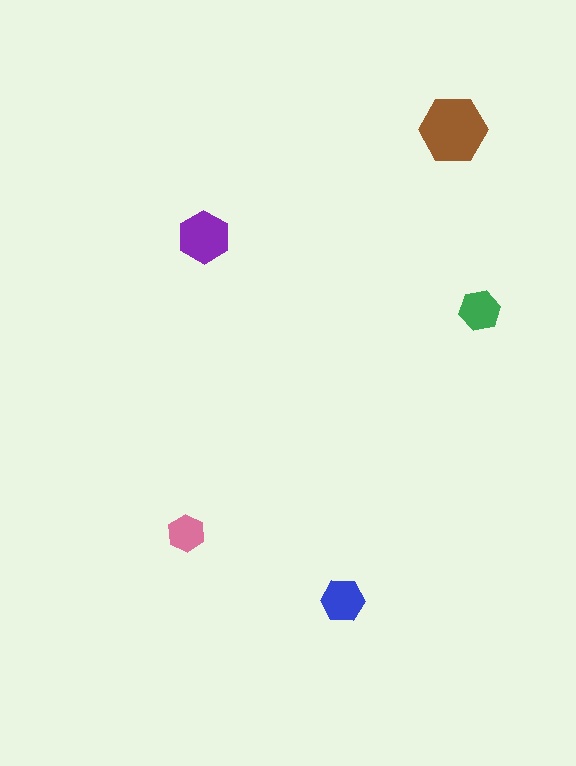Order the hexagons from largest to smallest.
the brown one, the purple one, the blue one, the green one, the pink one.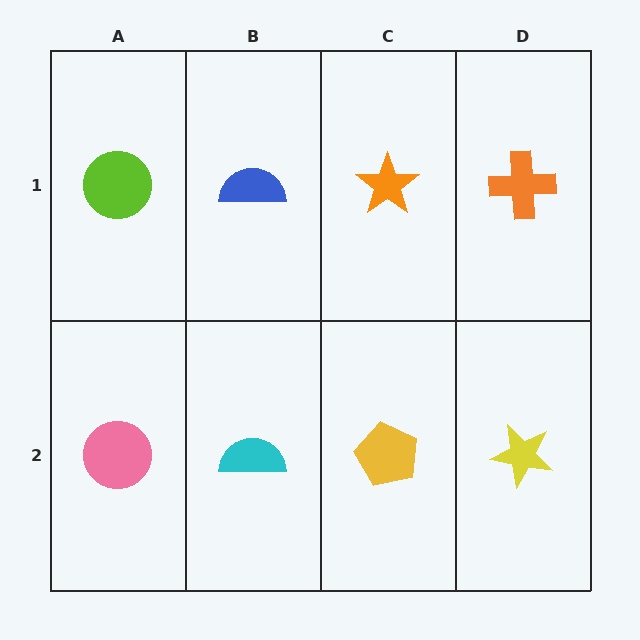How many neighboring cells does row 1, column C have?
3.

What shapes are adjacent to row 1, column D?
A yellow star (row 2, column D), an orange star (row 1, column C).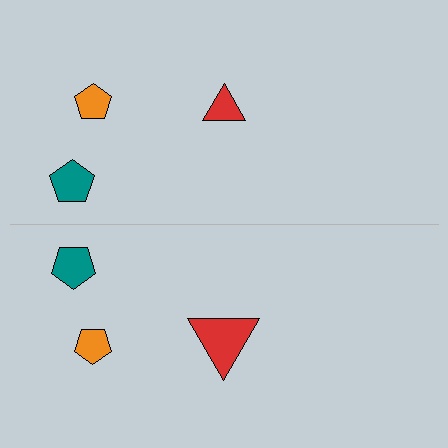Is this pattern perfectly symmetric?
No, the pattern is not perfectly symmetric. The red triangle on the bottom side has a different size than its mirror counterpart.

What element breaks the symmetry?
The red triangle on the bottom side has a different size than its mirror counterpart.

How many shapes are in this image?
There are 6 shapes in this image.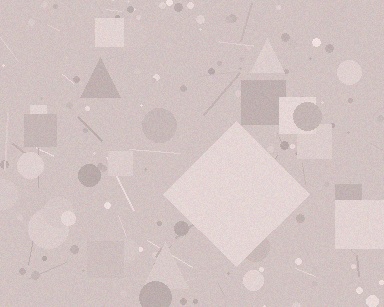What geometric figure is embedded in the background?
A diamond is embedded in the background.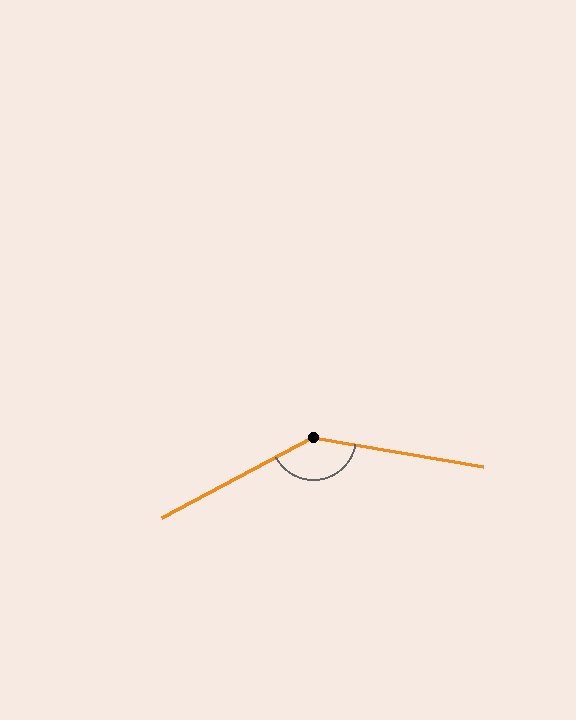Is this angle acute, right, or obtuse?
It is obtuse.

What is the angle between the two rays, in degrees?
Approximately 143 degrees.